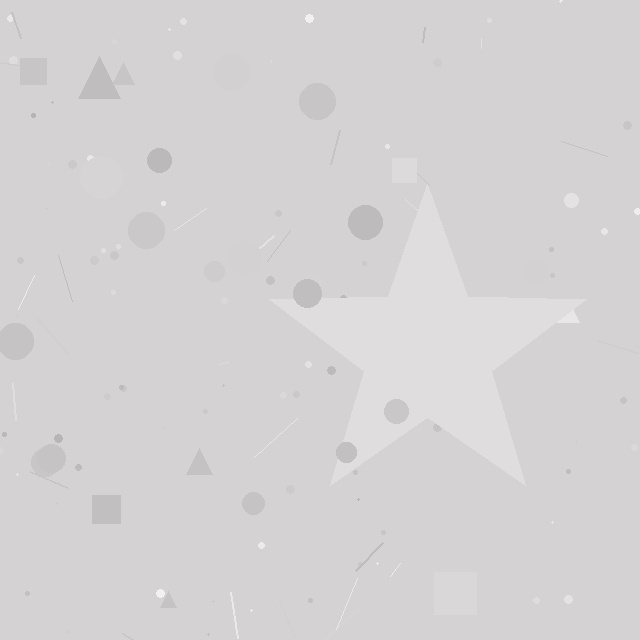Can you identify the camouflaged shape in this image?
The camouflaged shape is a star.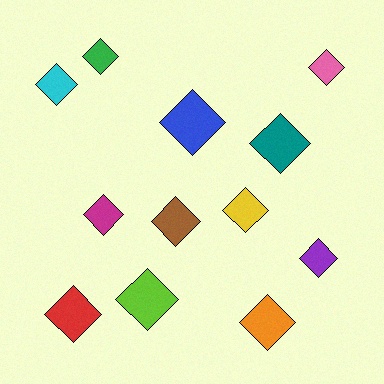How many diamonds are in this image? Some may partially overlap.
There are 12 diamonds.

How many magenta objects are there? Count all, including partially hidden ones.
There is 1 magenta object.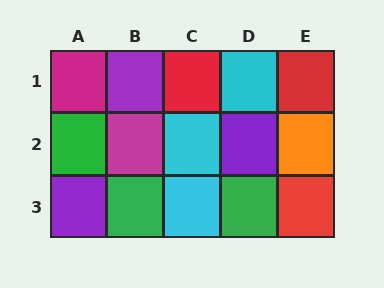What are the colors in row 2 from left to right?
Green, magenta, cyan, purple, orange.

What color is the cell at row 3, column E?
Red.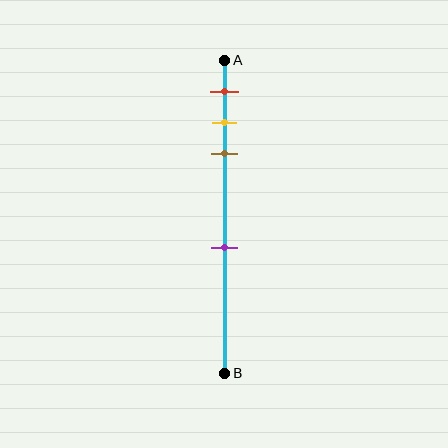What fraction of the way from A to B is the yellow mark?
The yellow mark is approximately 20% (0.2) of the way from A to B.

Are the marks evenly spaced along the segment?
No, the marks are not evenly spaced.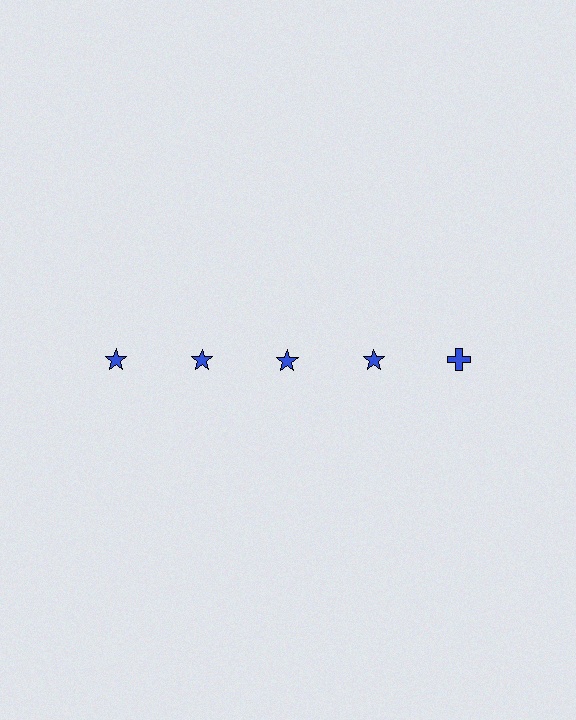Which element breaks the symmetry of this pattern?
The blue cross in the top row, rightmost column breaks the symmetry. All other shapes are blue stars.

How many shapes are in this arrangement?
There are 5 shapes arranged in a grid pattern.